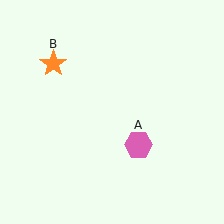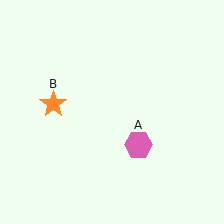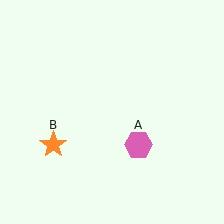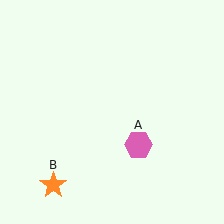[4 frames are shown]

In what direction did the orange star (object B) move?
The orange star (object B) moved down.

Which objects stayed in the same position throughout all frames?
Pink hexagon (object A) remained stationary.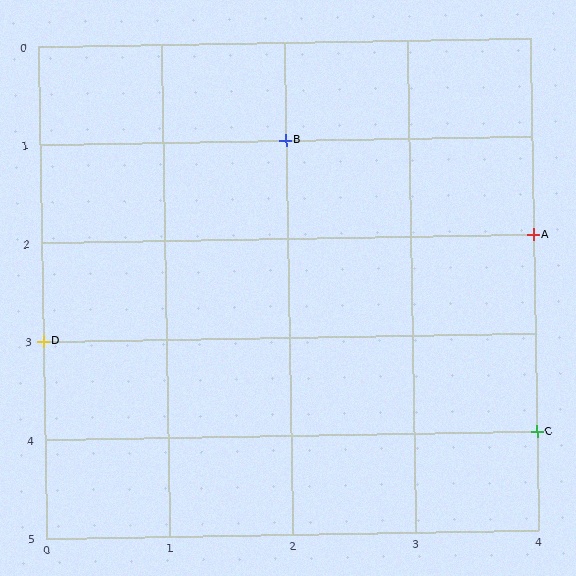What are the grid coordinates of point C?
Point C is at grid coordinates (4, 4).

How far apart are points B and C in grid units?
Points B and C are 2 columns and 3 rows apart (about 3.6 grid units diagonally).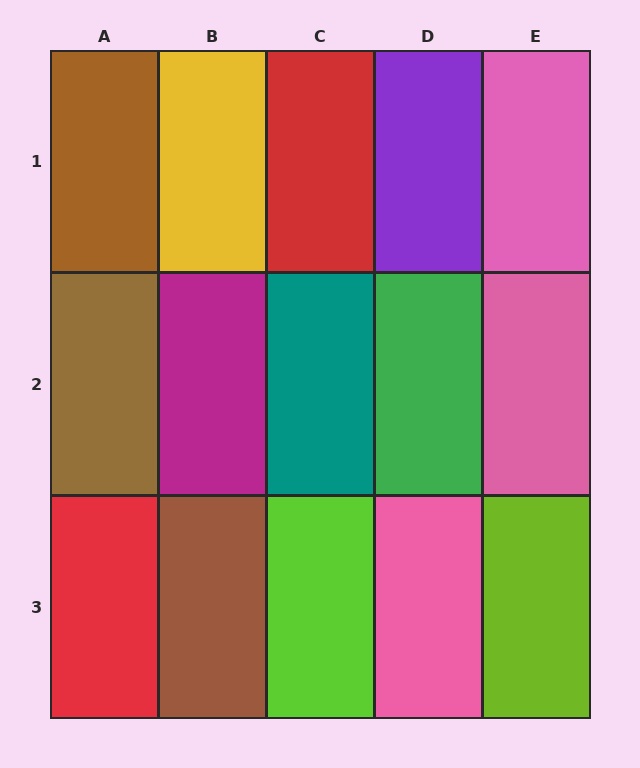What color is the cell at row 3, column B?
Brown.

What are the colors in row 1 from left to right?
Brown, yellow, red, purple, pink.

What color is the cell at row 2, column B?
Magenta.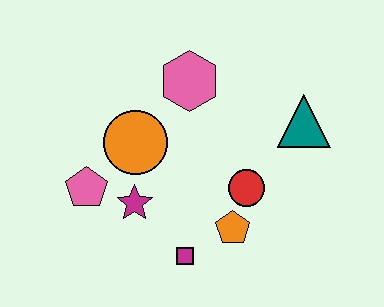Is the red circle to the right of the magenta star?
Yes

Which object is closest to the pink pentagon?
The magenta star is closest to the pink pentagon.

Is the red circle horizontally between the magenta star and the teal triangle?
Yes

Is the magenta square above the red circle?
No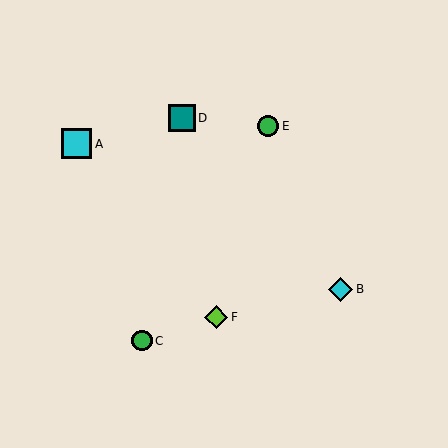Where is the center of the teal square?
The center of the teal square is at (182, 118).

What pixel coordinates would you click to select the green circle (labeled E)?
Click at (268, 126) to select the green circle E.